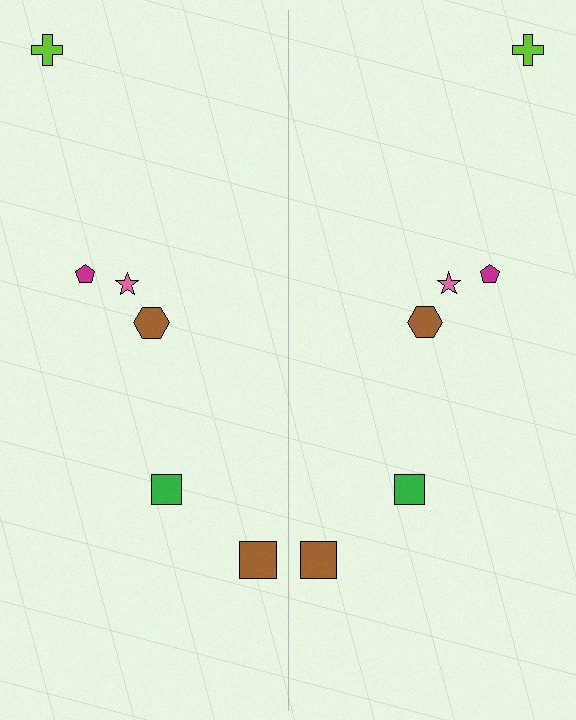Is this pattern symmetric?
Yes, this pattern has bilateral (reflection) symmetry.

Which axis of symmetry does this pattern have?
The pattern has a vertical axis of symmetry running through the center of the image.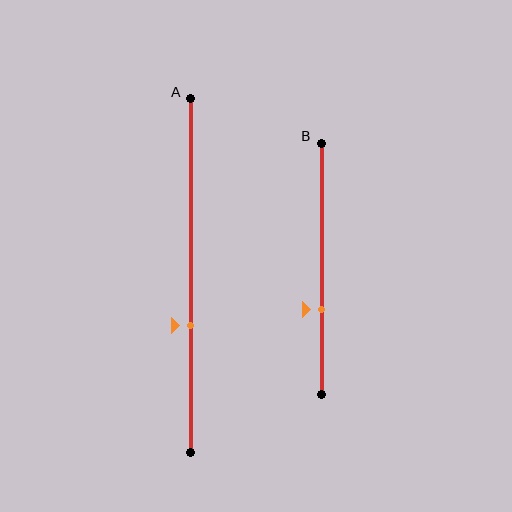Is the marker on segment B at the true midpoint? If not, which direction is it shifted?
No, the marker on segment B is shifted downward by about 16% of the segment length.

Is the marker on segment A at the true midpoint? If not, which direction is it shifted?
No, the marker on segment A is shifted downward by about 14% of the segment length.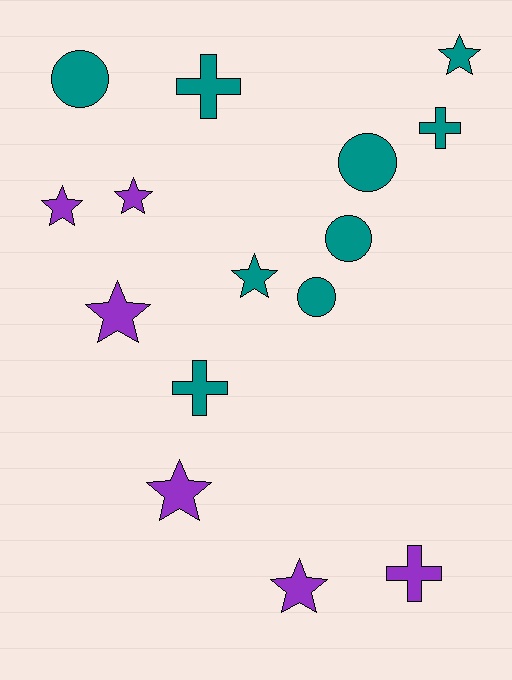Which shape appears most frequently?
Star, with 7 objects.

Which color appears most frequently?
Teal, with 9 objects.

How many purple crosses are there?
There is 1 purple cross.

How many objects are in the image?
There are 15 objects.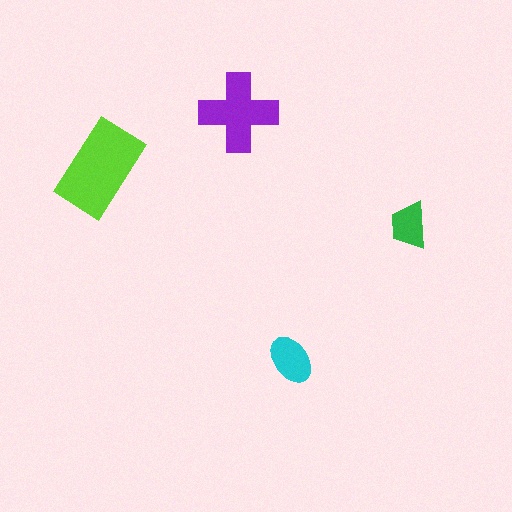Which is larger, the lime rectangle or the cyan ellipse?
The lime rectangle.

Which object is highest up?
The purple cross is topmost.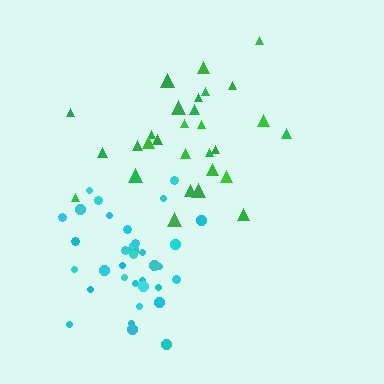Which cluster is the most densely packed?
Cyan.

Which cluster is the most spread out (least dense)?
Green.